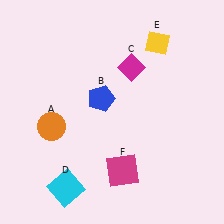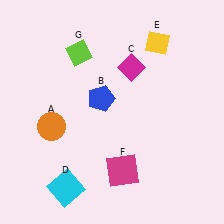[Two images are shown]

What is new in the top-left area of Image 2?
A lime diamond (G) was added in the top-left area of Image 2.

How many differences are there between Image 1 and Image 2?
There is 1 difference between the two images.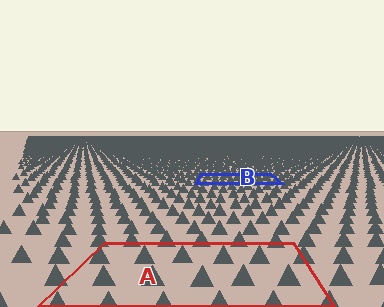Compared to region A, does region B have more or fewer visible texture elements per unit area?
Region B has more texture elements per unit area — they are packed more densely because it is farther away.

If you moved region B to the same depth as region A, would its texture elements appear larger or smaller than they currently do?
They would appear larger. At a closer depth, the same texture elements are projected at a bigger on-screen size.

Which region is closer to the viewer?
Region A is closer. The texture elements there are larger and more spread out.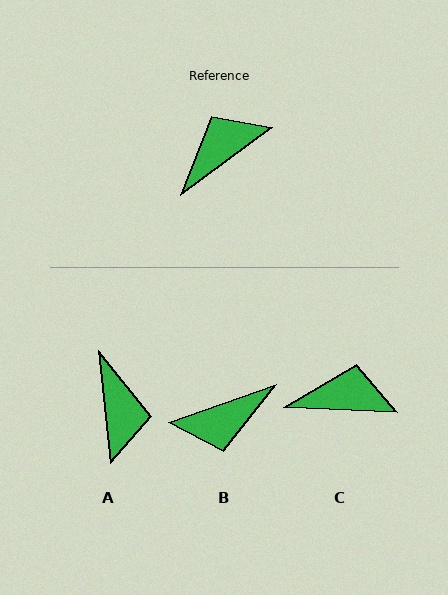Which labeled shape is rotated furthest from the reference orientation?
B, about 163 degrees away.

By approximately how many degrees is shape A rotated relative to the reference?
Approximately 120 degrees clockwise.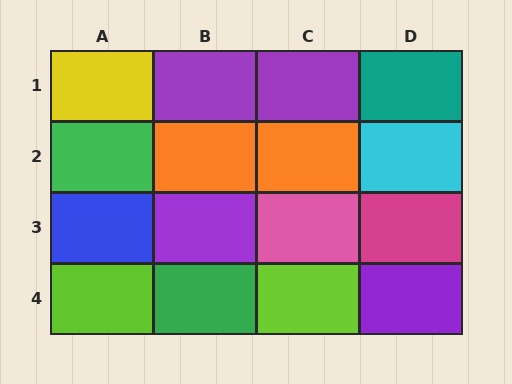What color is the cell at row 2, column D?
Cyan.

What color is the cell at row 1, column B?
Purple.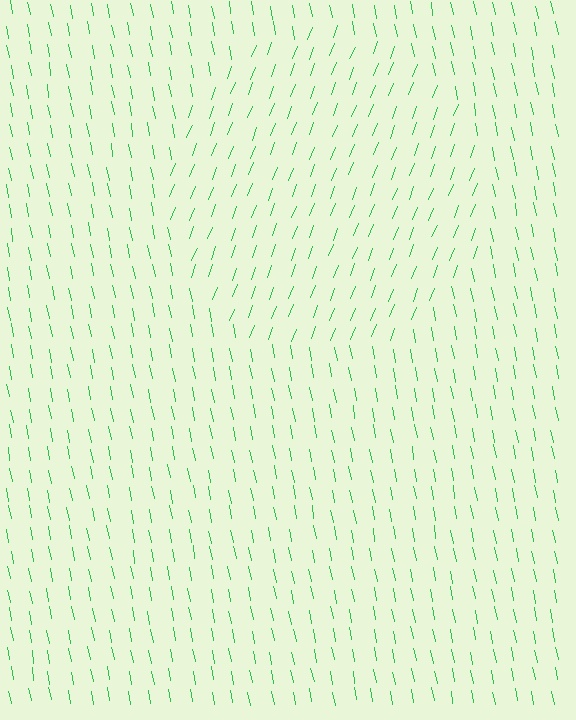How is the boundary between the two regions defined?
The boundary is defined purely by a change in line orientation (approximately 32 degrees difference). All lines are the same color and thickness.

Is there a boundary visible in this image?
Yes, there is a texture boundary formed by a change in line orientation.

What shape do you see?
I see a circle.